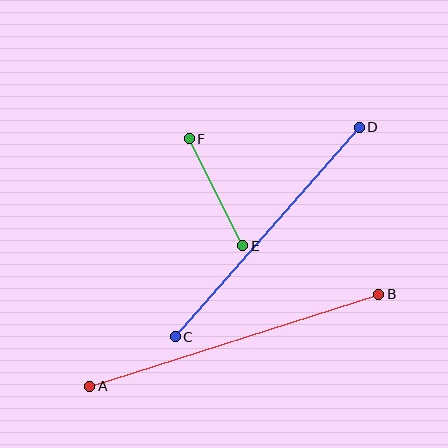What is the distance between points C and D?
The distance is approximately 279 pixels.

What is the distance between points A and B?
The distance is approximately 303 pixels.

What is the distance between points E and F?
The distance is approximately 120 pixels.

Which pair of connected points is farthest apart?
Points A and B are farthest apart.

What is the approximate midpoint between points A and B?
The midpoint is at approximately (234, 340) pixels.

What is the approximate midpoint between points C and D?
The midpoint is at approximately (267, 232) pixels.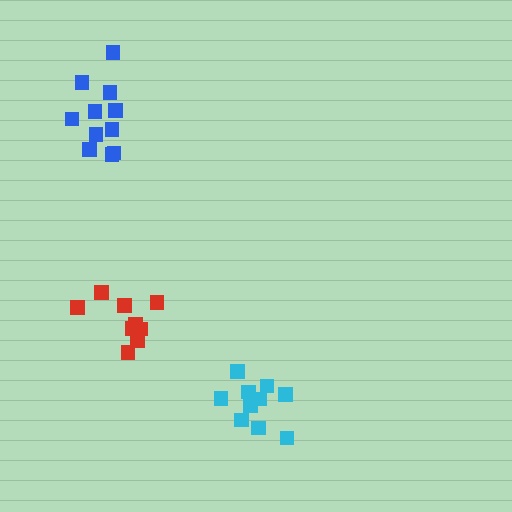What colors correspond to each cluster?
The clusters are colored: blue, cyan, red.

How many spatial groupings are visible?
There are 3 spatial groupings.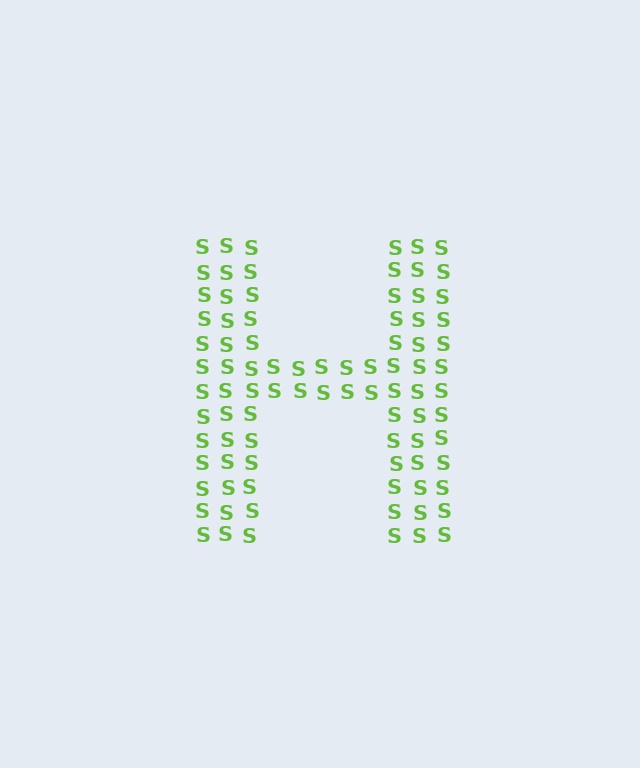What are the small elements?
The small elements are letter S's.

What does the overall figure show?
The overall figure shows the letter H.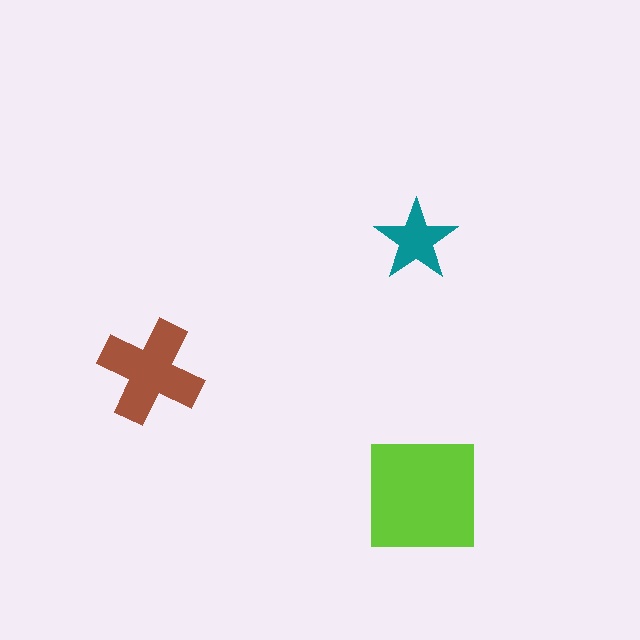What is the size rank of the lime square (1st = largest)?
1st.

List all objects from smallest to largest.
The teal star, the brown cross, the lime square.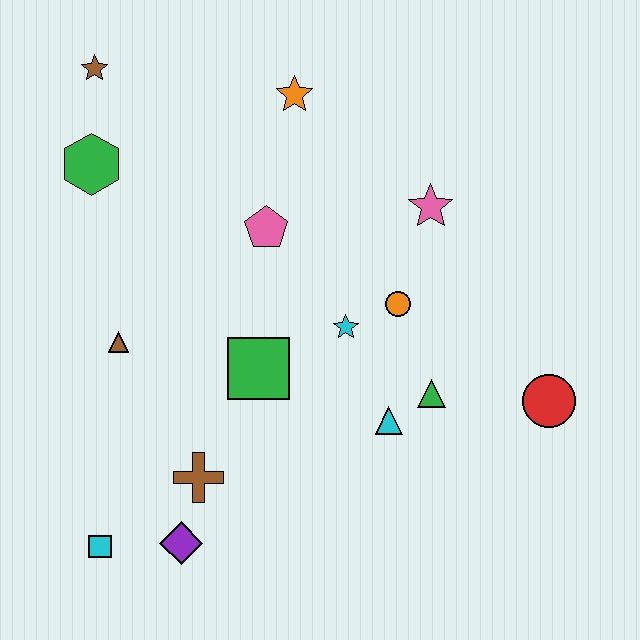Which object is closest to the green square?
The cyan star is closest to the green square.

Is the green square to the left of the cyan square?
No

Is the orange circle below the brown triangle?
No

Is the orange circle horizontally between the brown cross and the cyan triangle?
No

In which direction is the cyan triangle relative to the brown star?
The cyan triangle is below the brown star.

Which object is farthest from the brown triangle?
The red circle is farthest from the brown triangle.